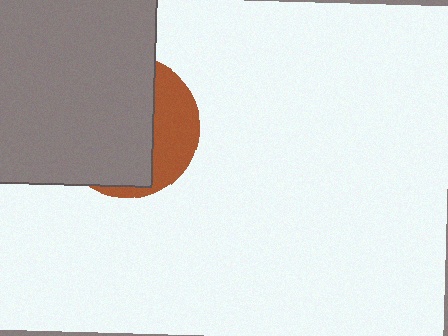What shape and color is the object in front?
The object in front is a gray square.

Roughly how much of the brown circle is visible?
A small part of it is visible (roughly 31%).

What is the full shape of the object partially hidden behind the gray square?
The partially hidden object is a brown circle.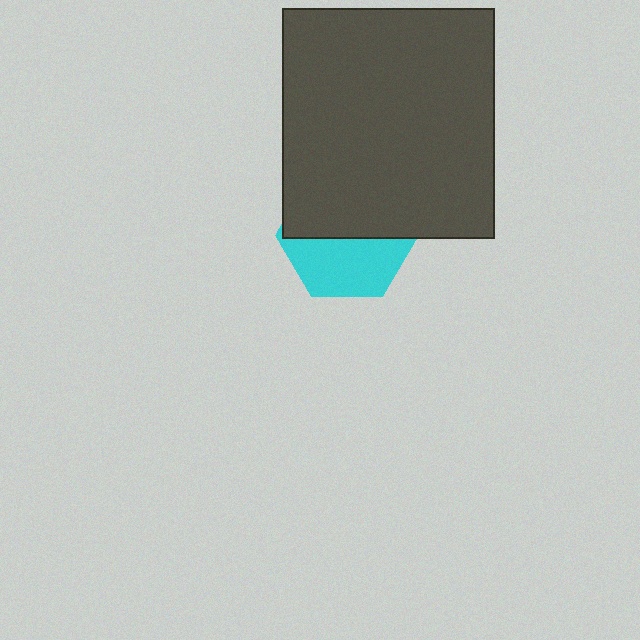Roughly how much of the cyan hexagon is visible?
About half of it is visible (roughly 46%).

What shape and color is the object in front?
The object in front is a dark gray rectangle.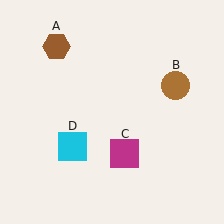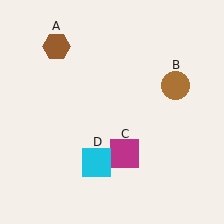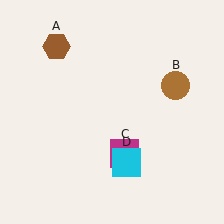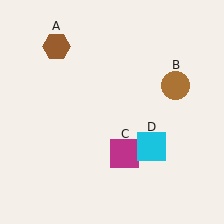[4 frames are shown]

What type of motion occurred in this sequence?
The cyan square (object D) rotated counterclockwise around the center of the scene.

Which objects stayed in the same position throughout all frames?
Brown hexagon (object A) and brown circle (object B) and magenta square (object C) remained stationary.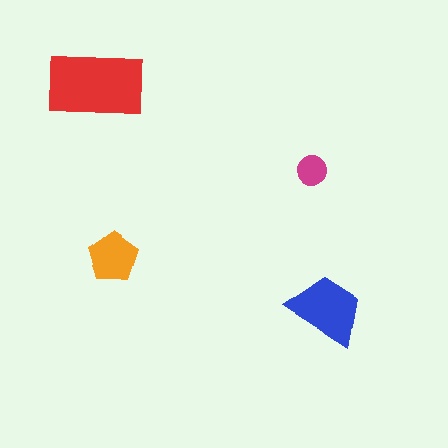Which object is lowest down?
The blue trapezoid is bottommost.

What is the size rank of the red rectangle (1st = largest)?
1st.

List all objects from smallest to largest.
The magenta circle, the orange pentagon, the blue trapezoid, the red rectangle.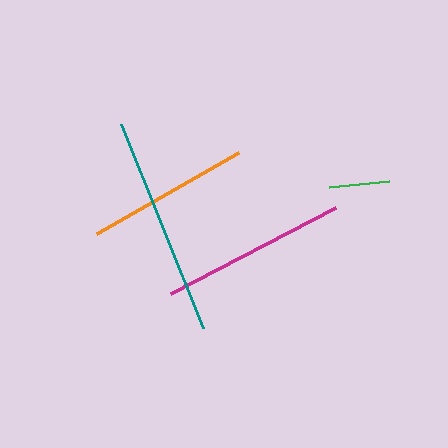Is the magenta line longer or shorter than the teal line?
The teal line is longer than the magenta line.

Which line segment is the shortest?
The green line is the shortest at approximately 61 pixels.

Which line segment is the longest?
The teal line is the longest at approximately 220 pixels.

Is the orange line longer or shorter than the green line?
The orange line is longer than the green line.